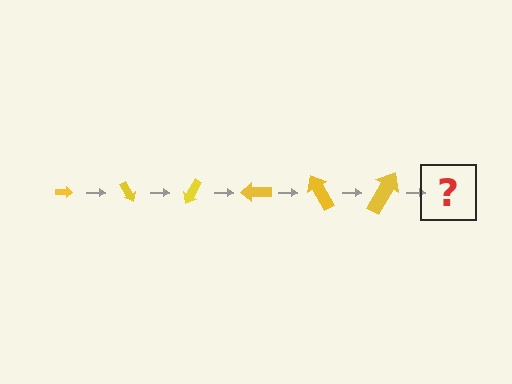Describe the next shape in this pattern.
It should be an arrow, larger than the previous one and rotated 360 degrees from the start.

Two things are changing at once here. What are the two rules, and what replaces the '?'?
The two rules are that the arrow grows larger each step and it rotates 60 degrees each step. The '?' should be an arrow, larger than the previous one and rotated 360 degrees from the start.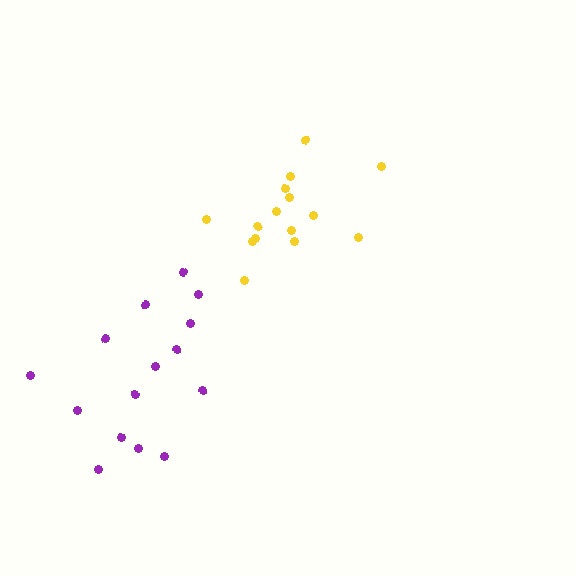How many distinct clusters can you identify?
There are 2 distinct clusters.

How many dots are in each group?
Group 1: 15 dots, Group 2: 15 dots (30 total).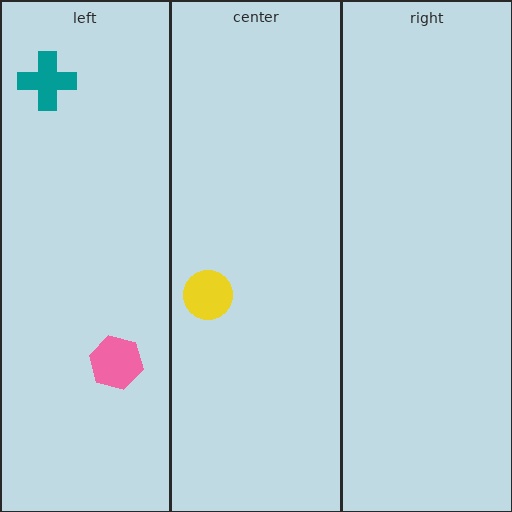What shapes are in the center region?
The yellow circle.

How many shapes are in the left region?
2.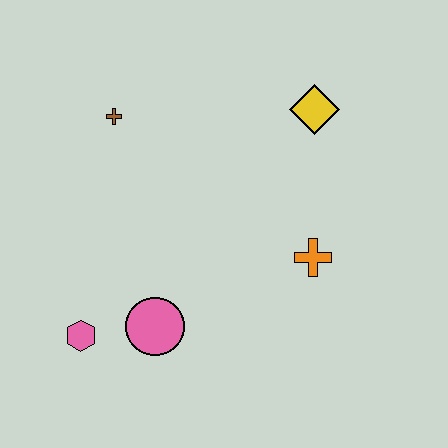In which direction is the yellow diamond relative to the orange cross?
The yellow diamond is above the orange cross.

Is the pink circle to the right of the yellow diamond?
No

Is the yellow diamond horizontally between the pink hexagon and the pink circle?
No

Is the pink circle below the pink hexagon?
No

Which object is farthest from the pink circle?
The yellow diamond is farthest from the pink circle.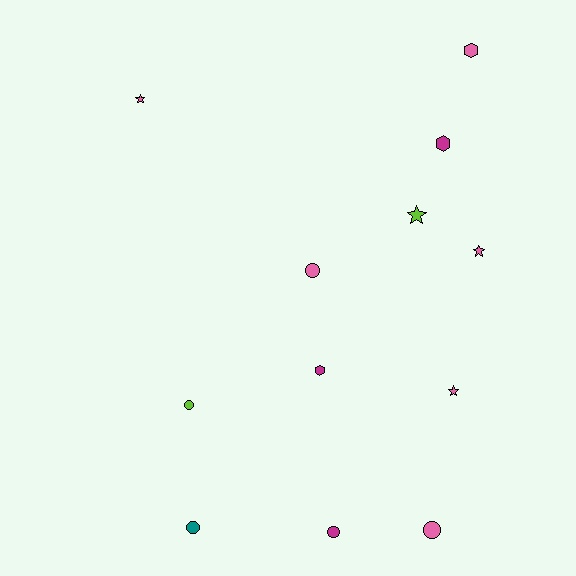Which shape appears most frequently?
Circle, with 5 objects.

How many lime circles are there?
There is 1 lime circle.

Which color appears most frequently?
Pink, with 6 objects.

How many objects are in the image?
There are 12 objects.